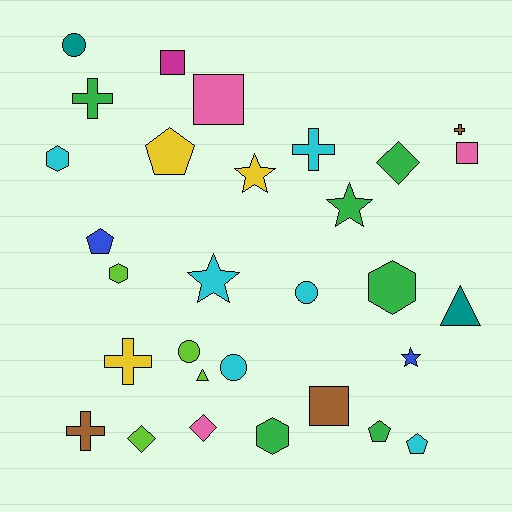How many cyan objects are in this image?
There are 6 cyan objects.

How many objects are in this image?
There are 30 objects.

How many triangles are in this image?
There are 2 triangles.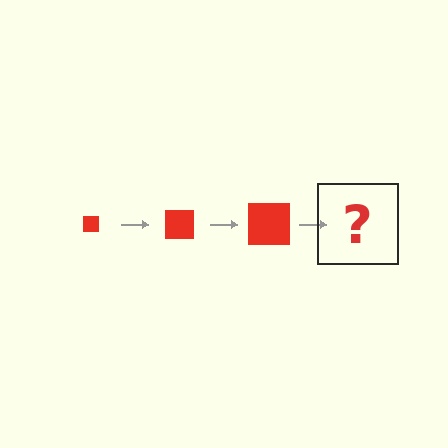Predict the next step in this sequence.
The next step is a red square, larger than the previous one.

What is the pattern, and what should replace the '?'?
The pattern is that the square gets progressively larger each step. The '?' should be a red square, larger than the previous one.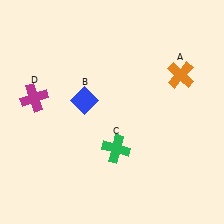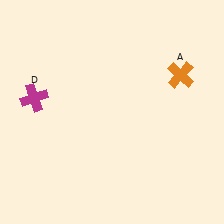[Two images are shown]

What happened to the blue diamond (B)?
The blue diamond (B) was removed in Image 2. It was in the top-left area of Image 1.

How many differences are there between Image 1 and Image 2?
There are 2 differences between the two images.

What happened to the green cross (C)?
The green cross (C) was removed in Image 2. It was in the bottom-right area of Image 1.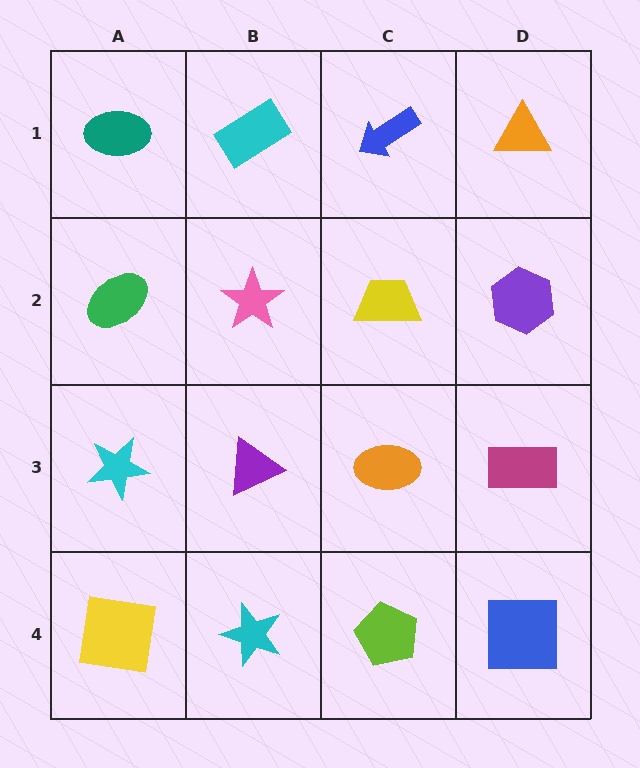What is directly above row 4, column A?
A cyan star.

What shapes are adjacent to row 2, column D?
An orange triangle (row 1, column D), a magenta rectangle (row 3, column D), a yellow trapezoid (row 2, column C).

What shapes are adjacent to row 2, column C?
A blue arrow (row 1, column C), an orange ellipse (row 3, column C), a pink star (row 2, column B), a purple hexagon (row 2, column D).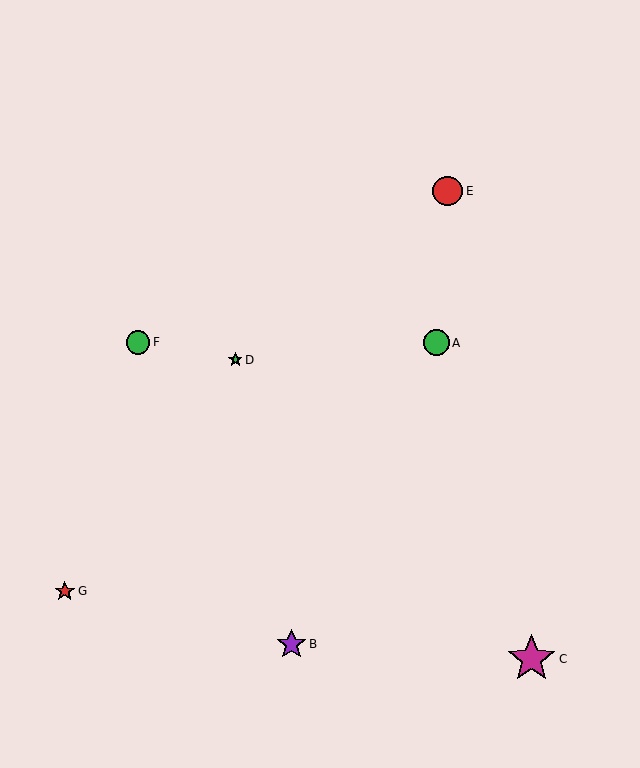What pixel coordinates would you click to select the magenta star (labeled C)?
Click at (532, 659) to select the magenta star C.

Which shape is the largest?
The magenta star (labeled C) is the largest.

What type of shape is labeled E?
Shape E is a red circle.